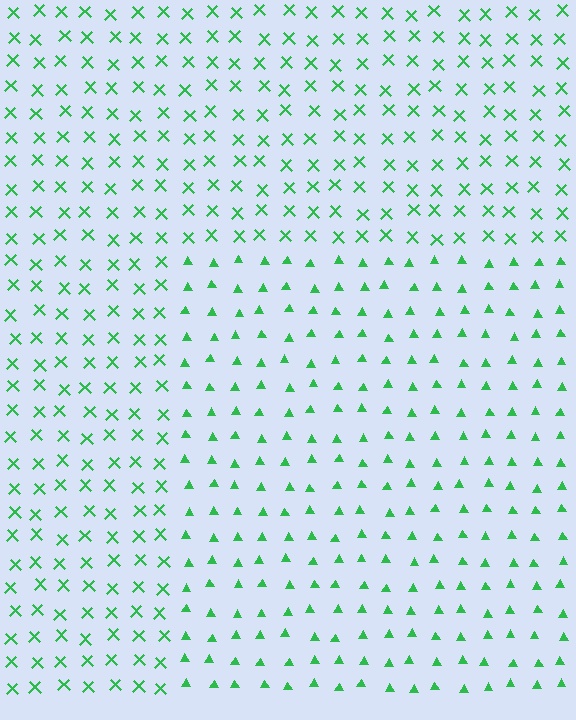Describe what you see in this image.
The image is filled with small green elements arranged in a uniform grid. A rectangle-shaped region contains triangles, while the surrounding area contains X marks. The boundary is defined purely by the change in element shape.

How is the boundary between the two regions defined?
The boundary is defined by a change in element shape: triangles inside vs. X marks outside. All elements share the same color and spacing.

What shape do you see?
I see a rectangle.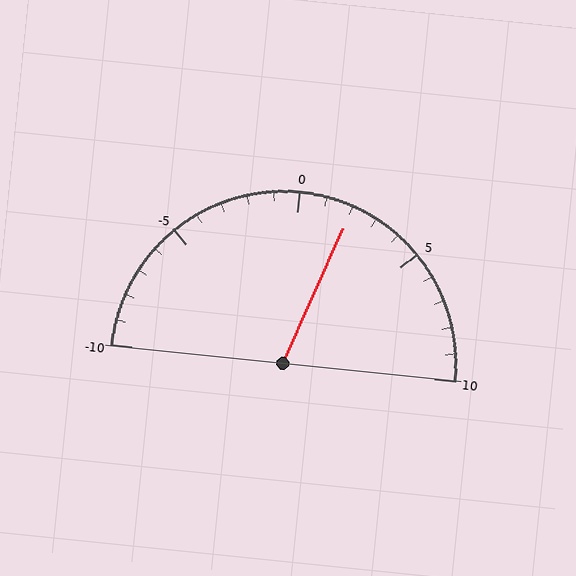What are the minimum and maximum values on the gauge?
The gauge ranges from -10 to 10.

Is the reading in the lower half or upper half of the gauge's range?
The reading is in the upper half of the range (-10 to 10).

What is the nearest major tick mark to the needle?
The nearest major tick mark is 0.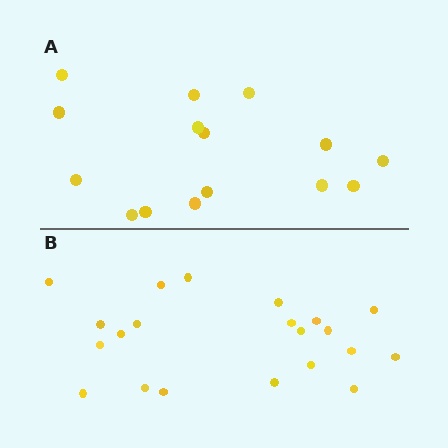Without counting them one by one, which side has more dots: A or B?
Region B (the bottom region) has more dots.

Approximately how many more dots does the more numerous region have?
Region B has about 6 more dots than region A.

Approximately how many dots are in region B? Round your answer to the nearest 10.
About 20 dots. (The exact count is 21, which rounds to 20.)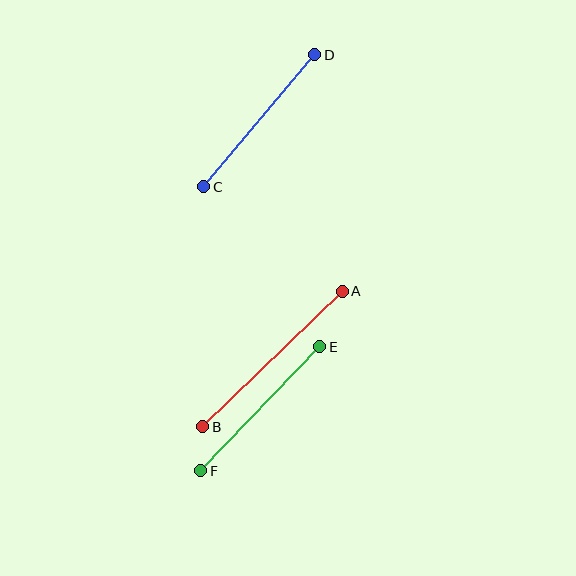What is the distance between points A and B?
The distance is approximately 194 pixels.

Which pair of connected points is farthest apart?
Points A and B are farthest apart.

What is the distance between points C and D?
The distance is approximately 172 pixels.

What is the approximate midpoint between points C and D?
The midpoint is at approximately (259, 121) pixels.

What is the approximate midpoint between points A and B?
The midpoint is at approximately (272, 359) pixels.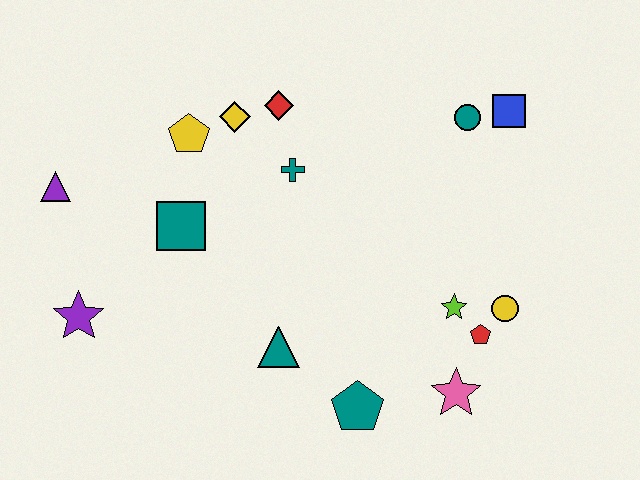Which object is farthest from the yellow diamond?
The pink star is farthest from the yellow diamond.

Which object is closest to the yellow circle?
The red pentagon is closest to the yellow circle.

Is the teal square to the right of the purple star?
Yes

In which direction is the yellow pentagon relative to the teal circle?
The yellow pentagon is to the left of the teal circle.